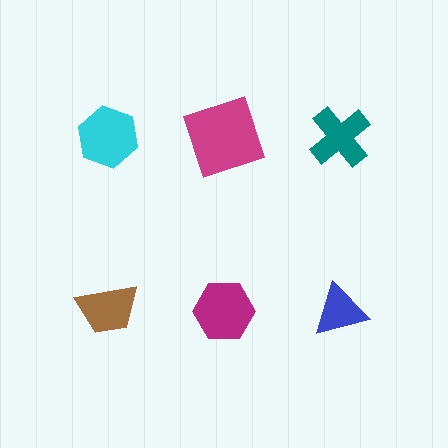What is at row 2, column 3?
A blue triangle.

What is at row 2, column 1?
A brown trapezoid.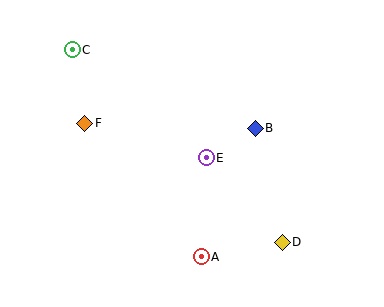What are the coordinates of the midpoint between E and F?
The midpoint between E and F is at (145, 141).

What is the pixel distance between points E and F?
The distance between E and F is 126 pixels.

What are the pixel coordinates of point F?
Point F is at (85, 123).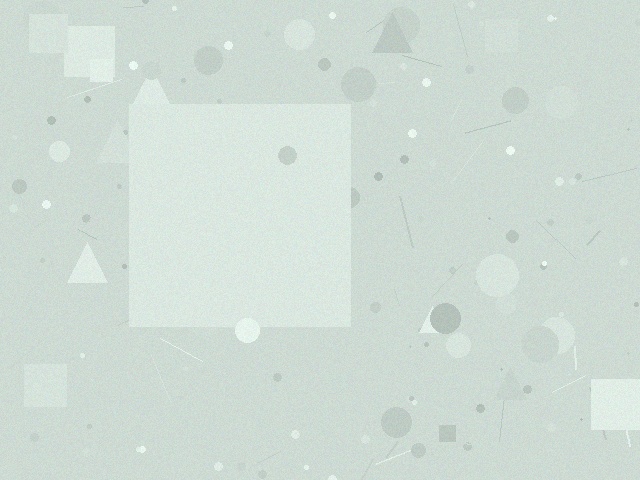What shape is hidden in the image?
A square is hidden in the image.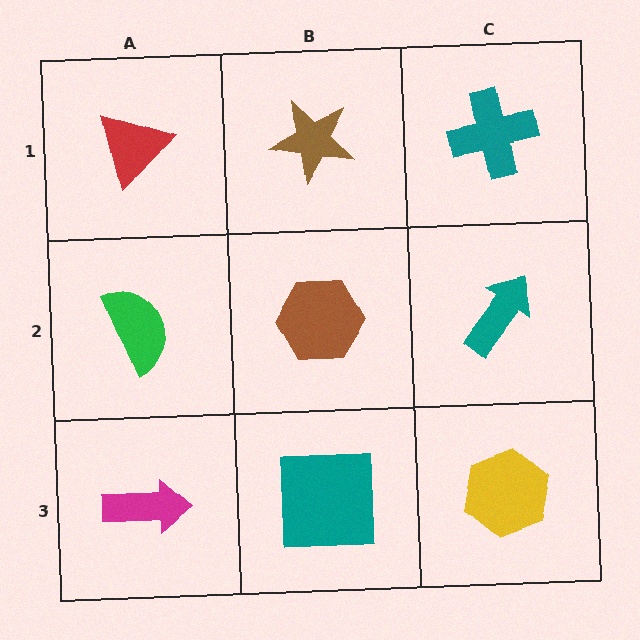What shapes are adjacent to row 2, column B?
A brown star (row 1, column B), a teal square (row 3, column B), a green semicircle (row 2, column A), a teal arrow (row 2, column C).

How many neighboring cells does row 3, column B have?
3.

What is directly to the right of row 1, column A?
A brown star.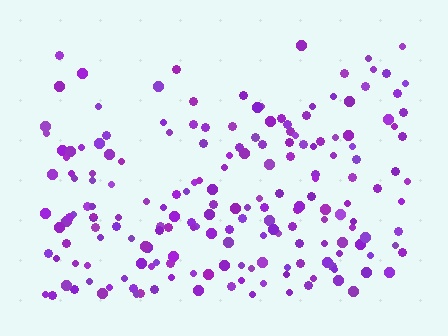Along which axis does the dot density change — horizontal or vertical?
Vertical.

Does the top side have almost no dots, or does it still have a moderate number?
Still a moderate number, just noticeably fewer than the bottom.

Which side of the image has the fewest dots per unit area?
The top.